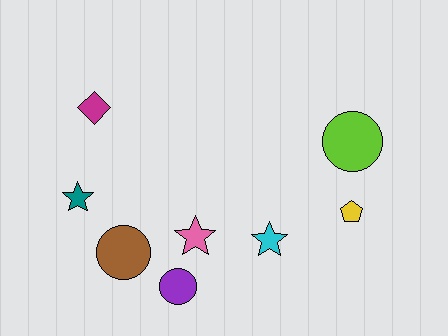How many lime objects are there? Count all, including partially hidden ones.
There is 1 lime object.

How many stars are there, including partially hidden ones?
There are 3 stars.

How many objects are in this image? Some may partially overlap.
There are 8 objects.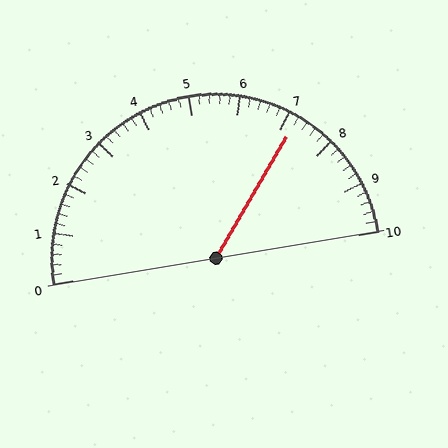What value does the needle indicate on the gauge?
The needle indicates approximately 7.2.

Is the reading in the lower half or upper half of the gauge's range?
The reading is in the upper half of the range (0 to 10).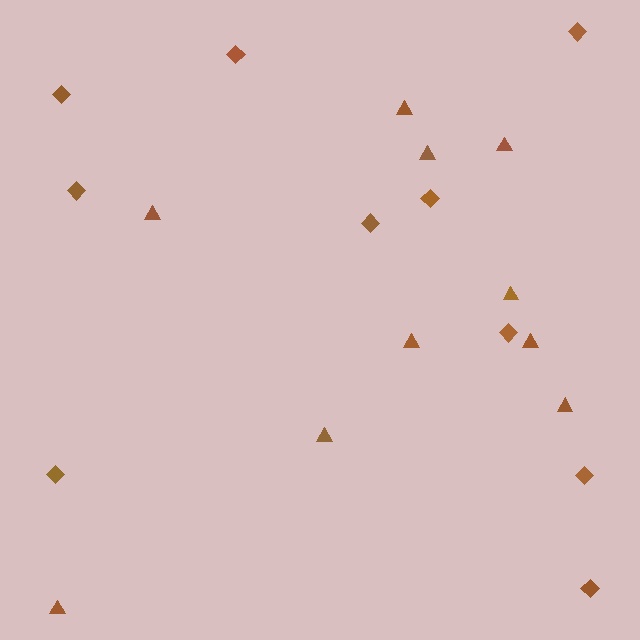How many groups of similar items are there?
There are 2 groups: one group of triangles (10) and one group of diamonds (10).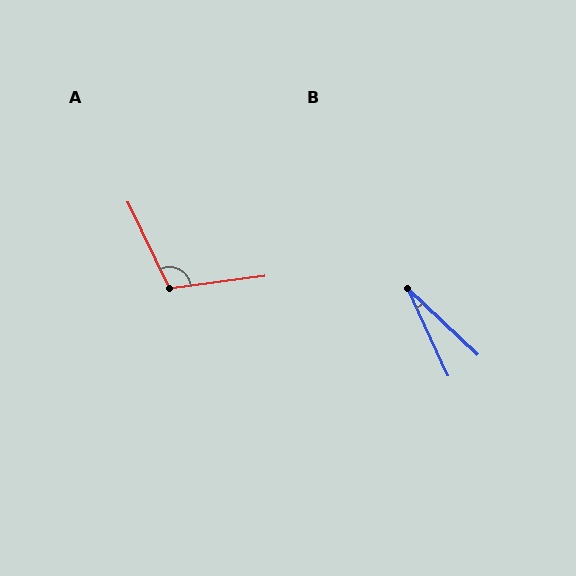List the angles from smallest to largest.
B (22°), A (108°).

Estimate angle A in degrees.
Approximately 108 degrees.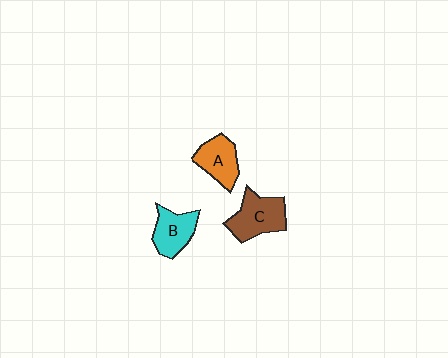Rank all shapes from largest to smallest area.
From largest to smallest: C (brown), B (cyan), A (orange).